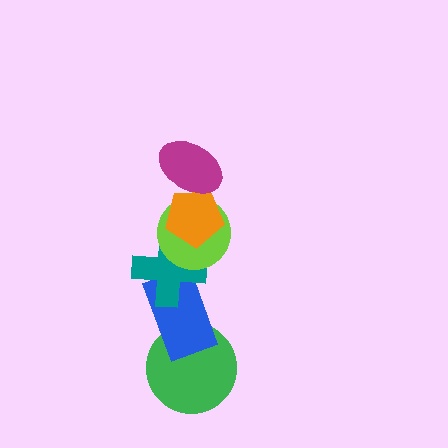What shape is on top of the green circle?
The blue rectangle is on top of the green circle.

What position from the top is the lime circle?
The lime circle is 3rd from the top.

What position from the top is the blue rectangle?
The blue rectangle is 5th from the top.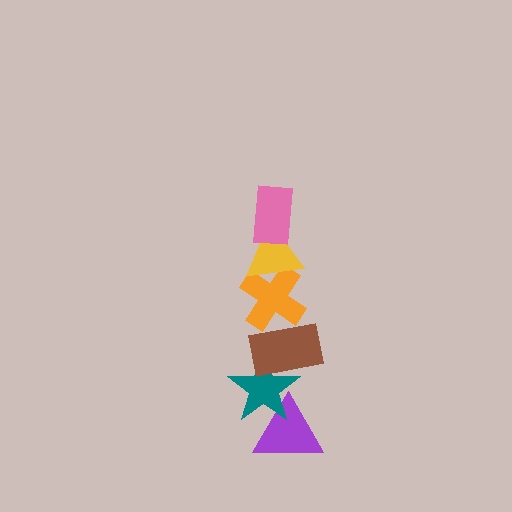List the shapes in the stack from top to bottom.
From top to bottom: the pink rectangle, the yellow triangle, the orange cross, the brown rectangle, the teal star, the purple triangle.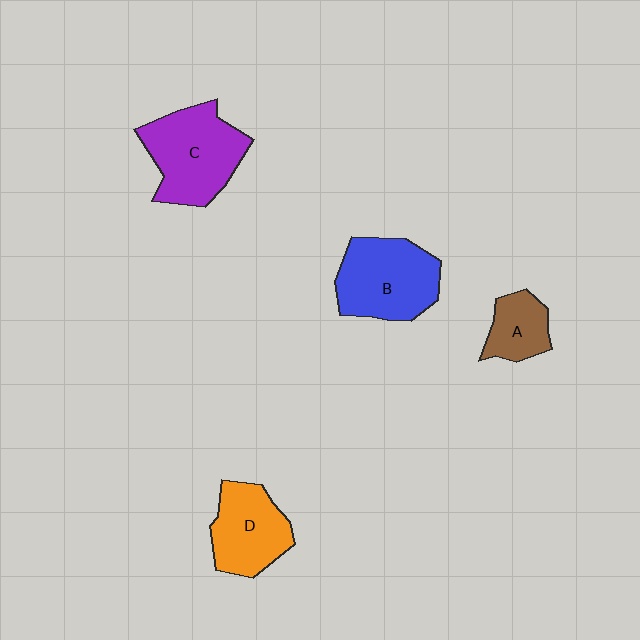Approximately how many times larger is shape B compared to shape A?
Approximately 2.0 times.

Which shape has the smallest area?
Shape A (brown).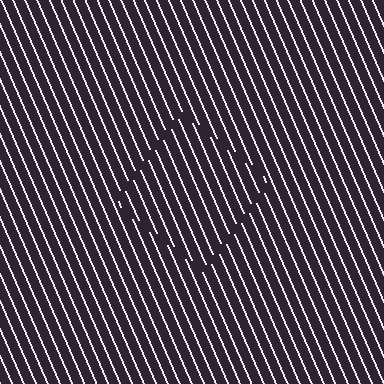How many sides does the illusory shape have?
4 sides — the line-ends trace a square.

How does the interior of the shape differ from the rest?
The interior of the shape contains the same grating, shifted by half a period — the contour is defined by the phase discontinuity where line-ends from the inner and outer gratings abut.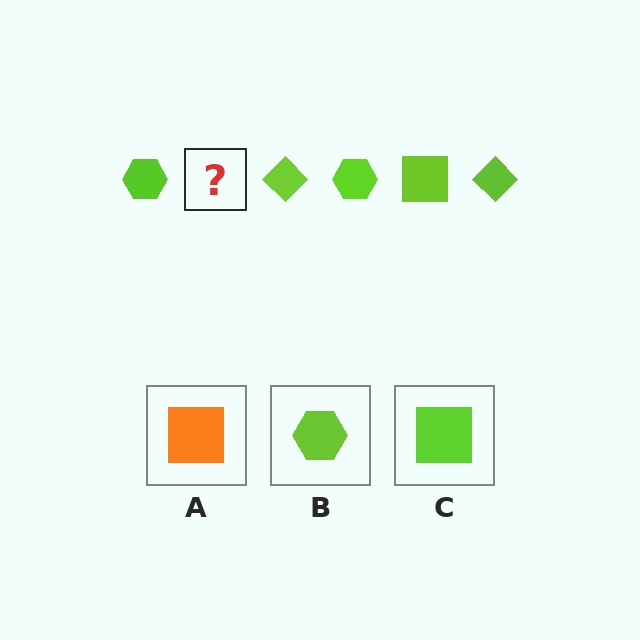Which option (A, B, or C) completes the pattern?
C.